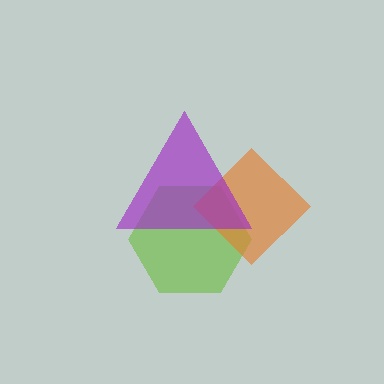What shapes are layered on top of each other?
The layered shapes are: a lime hexagon, an orange diamond, a purple triangle.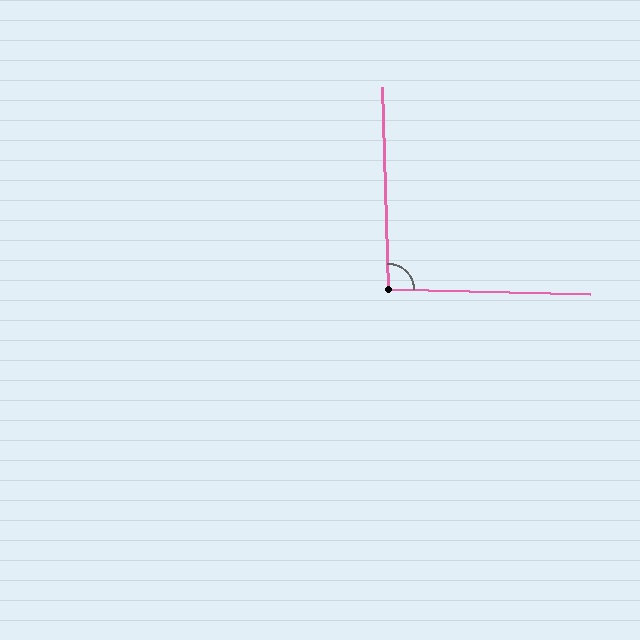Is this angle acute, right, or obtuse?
It is approximately a right angle.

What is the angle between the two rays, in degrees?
Approximately 93 degrees.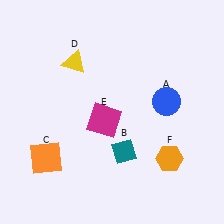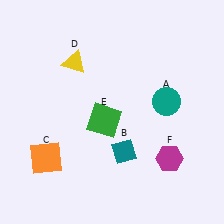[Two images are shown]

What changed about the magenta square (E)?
In Image 1, E is magenta. In Image 2, it changed to green.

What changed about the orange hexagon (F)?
In Image 1, F is orange. In Image 2, it changed to magenta.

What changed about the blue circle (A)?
In Image 1, A is blue. In Image 2, it changed to teal.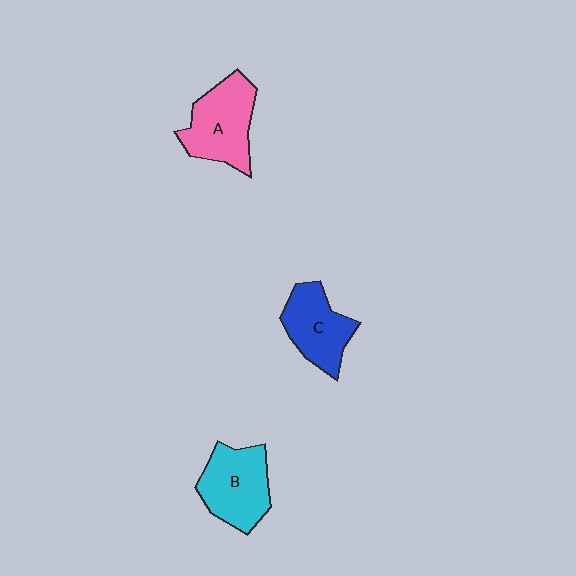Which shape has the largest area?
Shape A (pink).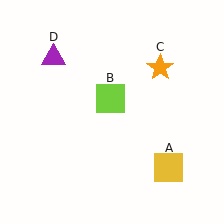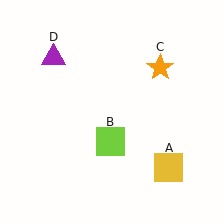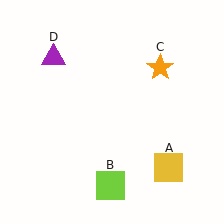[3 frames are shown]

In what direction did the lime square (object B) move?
The lime square (object B) moved down.